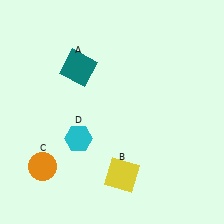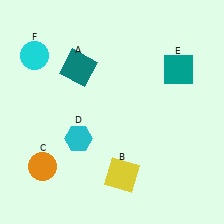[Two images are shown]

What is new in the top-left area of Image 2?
A cyan circle (F) was added in the top-left area of Image 2.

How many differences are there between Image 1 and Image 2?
There are 2 differences between the two images.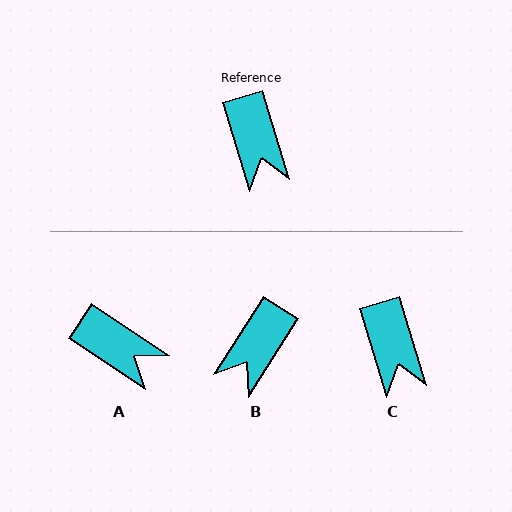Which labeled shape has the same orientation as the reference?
C.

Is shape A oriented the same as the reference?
No, it is off by about 39 degrees.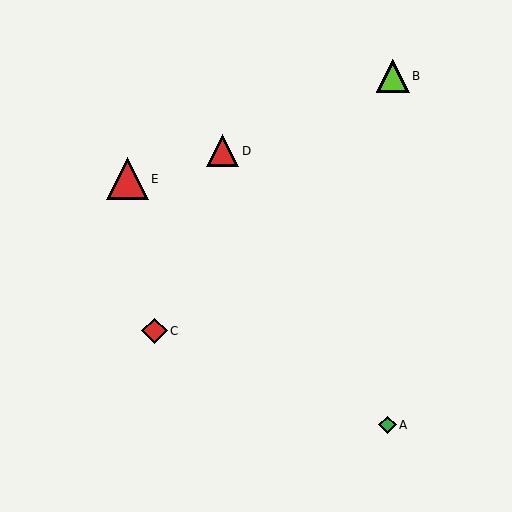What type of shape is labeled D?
Shape D is a red triangle.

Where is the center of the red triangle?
The center of the red triangle is at (127, 179).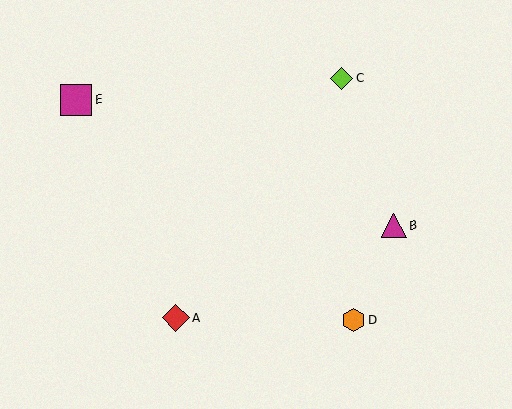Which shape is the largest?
The magenta square (labeled E) is the largest.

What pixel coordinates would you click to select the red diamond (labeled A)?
Click at (176, 317) to select the red diamond A.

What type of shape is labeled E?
Shape E is a magenta square.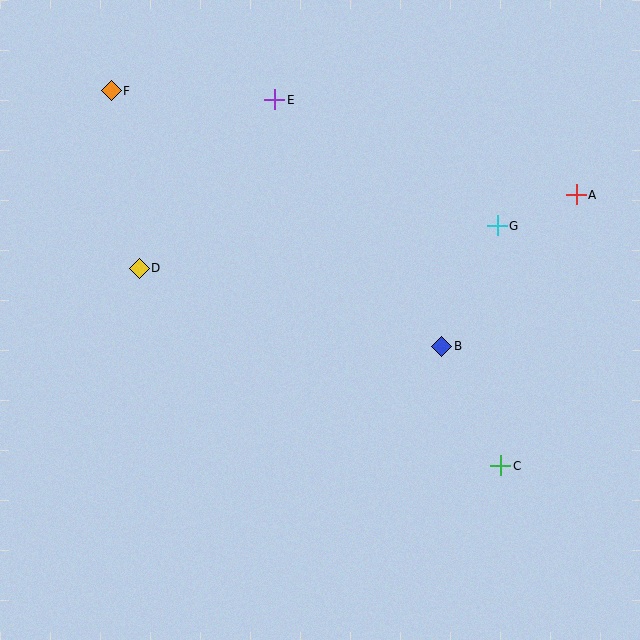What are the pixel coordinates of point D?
Point D is at (139, 268).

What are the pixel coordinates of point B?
Point B is at (442, 346).